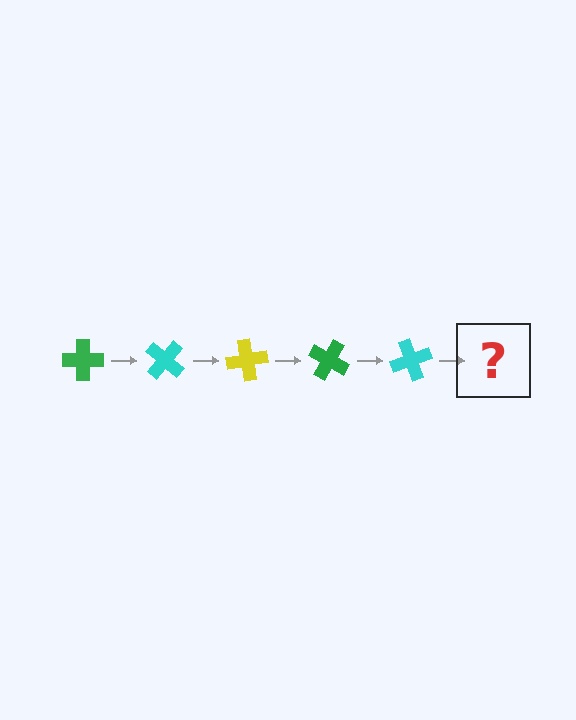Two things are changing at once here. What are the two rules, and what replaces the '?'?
The two rules are that it rotates 40 degrees each step and the color cycles through green, cyan, and yellow. The '?' should be a yellow cross, rotated 200 degrees from the start.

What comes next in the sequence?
The next element should be a yellow cross, rotated 200 degrees from the start.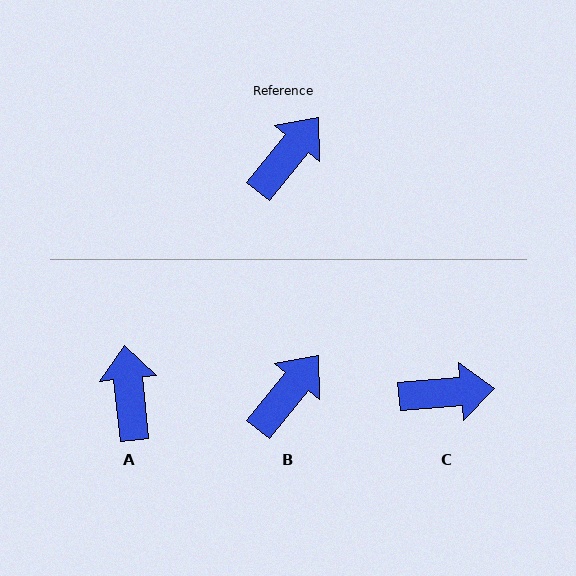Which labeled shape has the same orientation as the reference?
B.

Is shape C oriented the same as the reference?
No, it is off by about 47 degrees.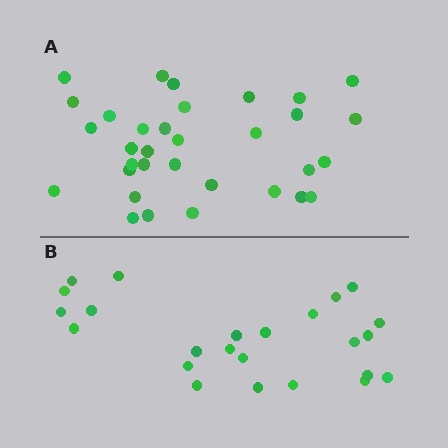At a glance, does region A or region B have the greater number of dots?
Region A (the top region) has more dots.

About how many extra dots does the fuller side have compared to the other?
Region A has roughly 8 or so more dots than region B.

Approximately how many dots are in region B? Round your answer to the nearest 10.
About 20 dots. (The exact count is 24, which rounds to 20.)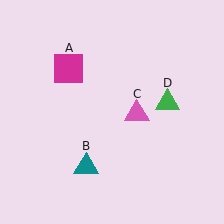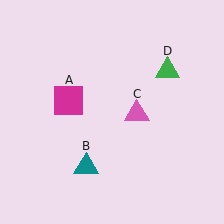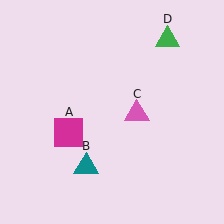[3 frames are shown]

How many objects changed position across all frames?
2 objects changed position: magenta square (object A), green triangle (object D).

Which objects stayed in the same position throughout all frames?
Teal triangle (object B) and pink triangle (object C) remained stationary.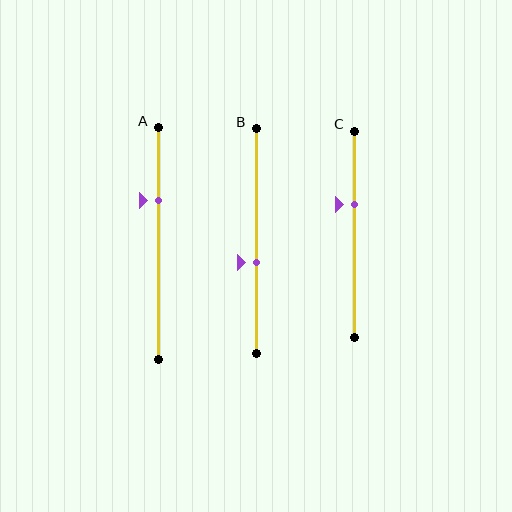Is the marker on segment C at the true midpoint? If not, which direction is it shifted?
No, the marker on segment C is shifted upward by about 15% of the segment length.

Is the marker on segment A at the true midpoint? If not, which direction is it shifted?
No, the marker on segment A is shifted upward by about 19% of the segment length.